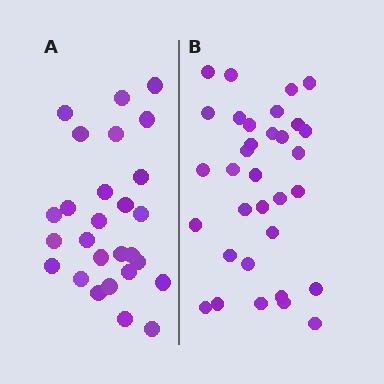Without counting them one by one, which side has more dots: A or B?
Region B (the right region) has more dots.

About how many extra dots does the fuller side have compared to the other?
Region B has about 6 more dots than region A.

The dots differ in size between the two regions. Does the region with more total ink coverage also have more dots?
No. Region A has more total ink coverage because its dots are larger, but region B actually contains more individual dots. Total area can be misleading — the number of items is what matters here.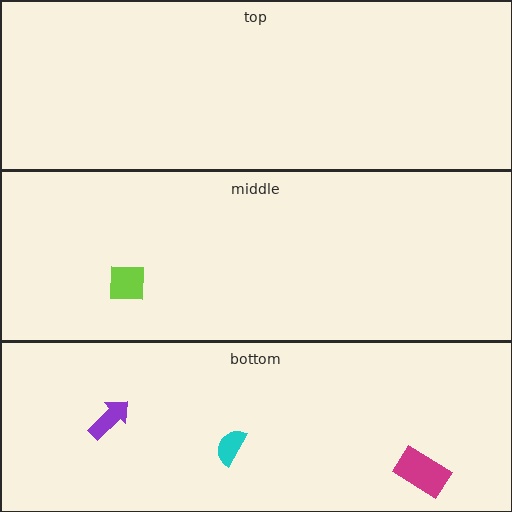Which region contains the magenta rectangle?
The bottom region.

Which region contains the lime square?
The middle region.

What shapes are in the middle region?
The lime square.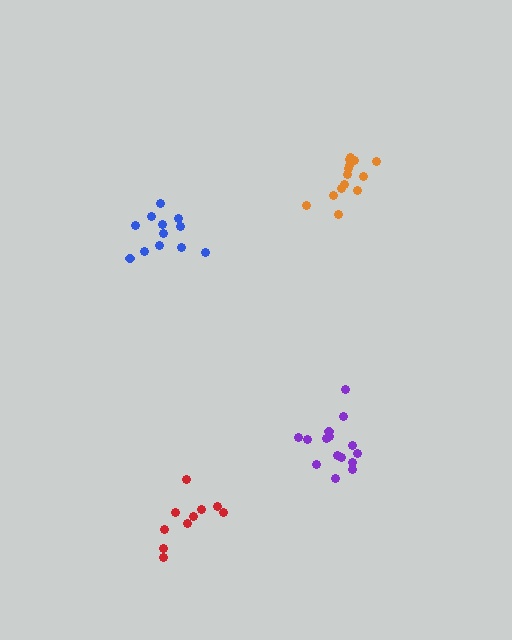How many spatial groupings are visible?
There are 4 spatial groupings.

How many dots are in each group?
Group 1: 12 dots, Group 2: 10 dots, Group 3: 14 dots, Group 4: 15 dots (51 total).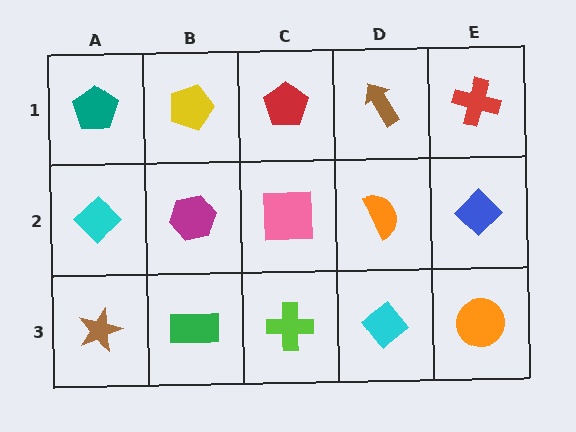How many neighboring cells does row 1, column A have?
2.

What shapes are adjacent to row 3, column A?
A cyan diamond (row 2, column A), a green rectangle (row 3, column B).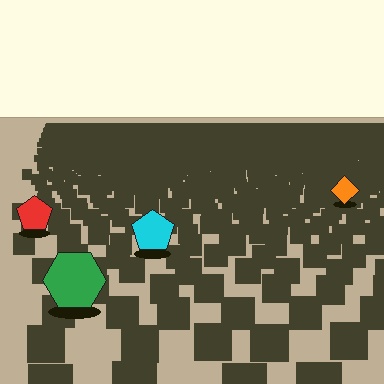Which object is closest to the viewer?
The green hexagon is closest. The texture marks near it are larger and more spread out.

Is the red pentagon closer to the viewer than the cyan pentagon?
No. The cyan pentagon is closer — you can tell from the texture gradient: the ground texture is coarser near it.